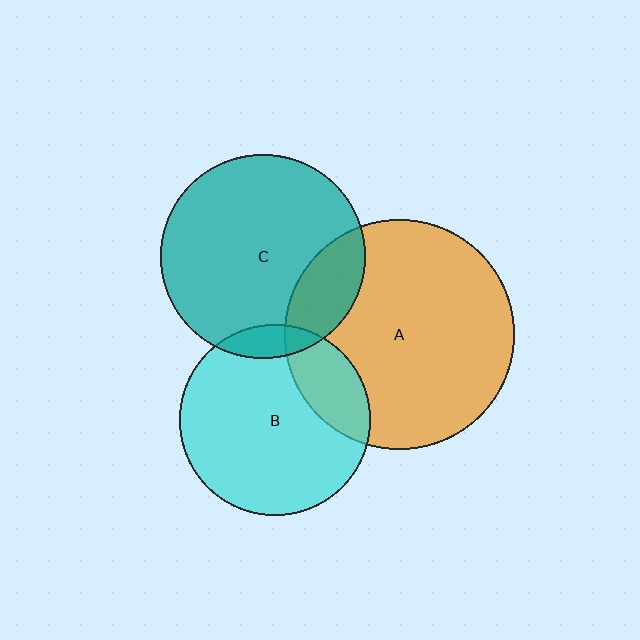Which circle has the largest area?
Circle A (orange).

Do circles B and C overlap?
Yes.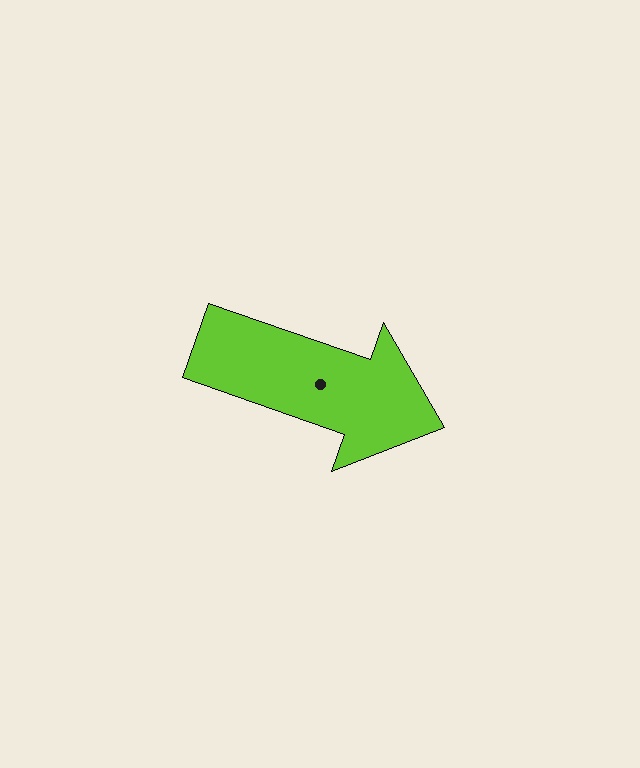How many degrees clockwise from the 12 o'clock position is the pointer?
Approximately 109 degrees.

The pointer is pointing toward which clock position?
Roughly 4 o'clock.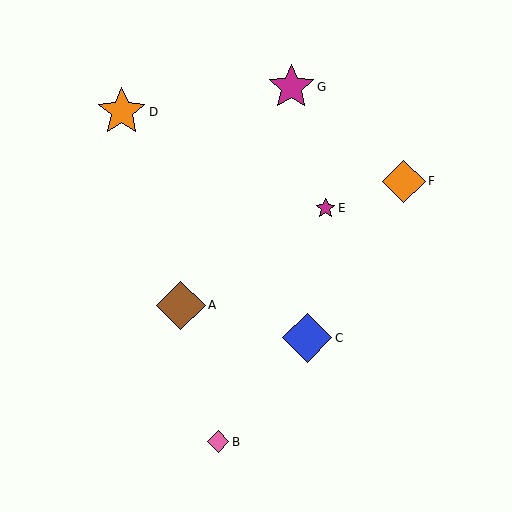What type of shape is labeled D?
Shape D is an orange star.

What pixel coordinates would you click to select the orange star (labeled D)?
Click at (122, 112) to select the orange star D.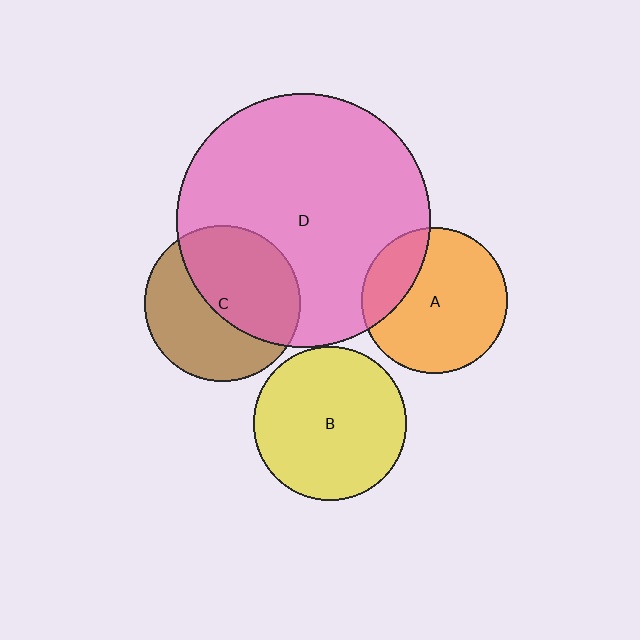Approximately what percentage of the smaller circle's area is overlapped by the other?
Approximately 25%.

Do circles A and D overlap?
Yes.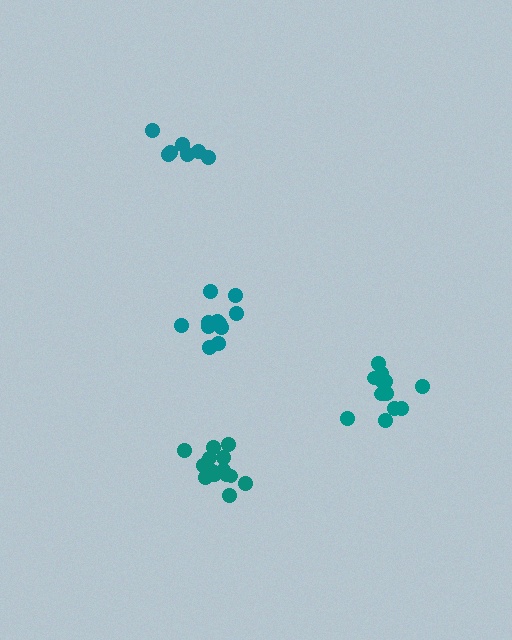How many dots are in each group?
Group 1: 14 dots, Group 2: 8 dots, Group 3: 12 dots, Group 4: 12 dots (46 total).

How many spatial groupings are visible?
There are 4 spatial groupings.